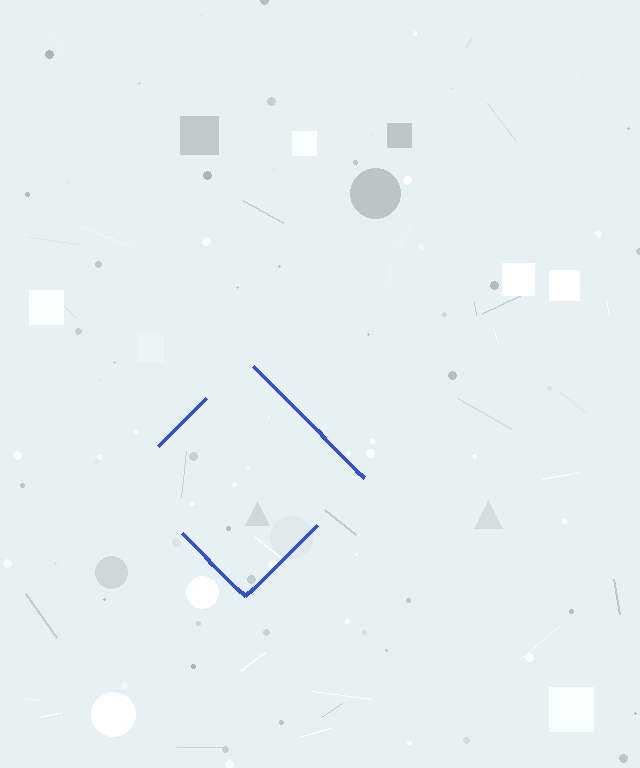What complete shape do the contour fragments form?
The contour fragments form a diamond.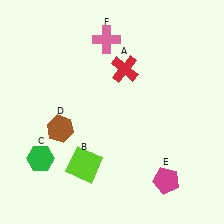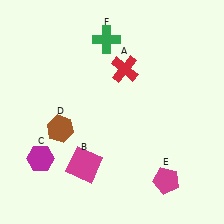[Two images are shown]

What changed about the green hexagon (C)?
In Image 1, C is green. In Image 2, it changed to magenta.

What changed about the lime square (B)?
In Image 1, B is lime. In Image 2, it changed to magenta.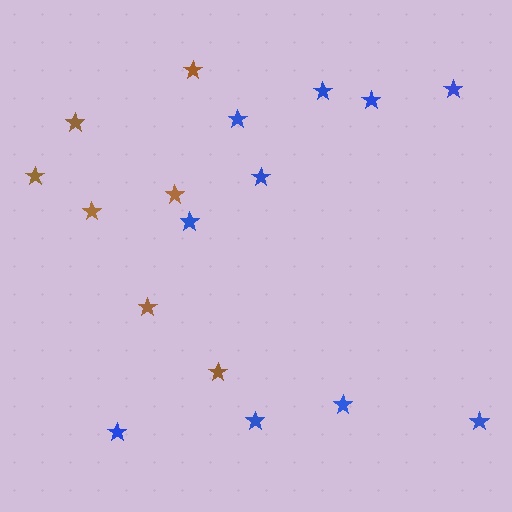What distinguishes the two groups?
There are 2 groups: one group of blue stars (10) and one group of brown stars (7).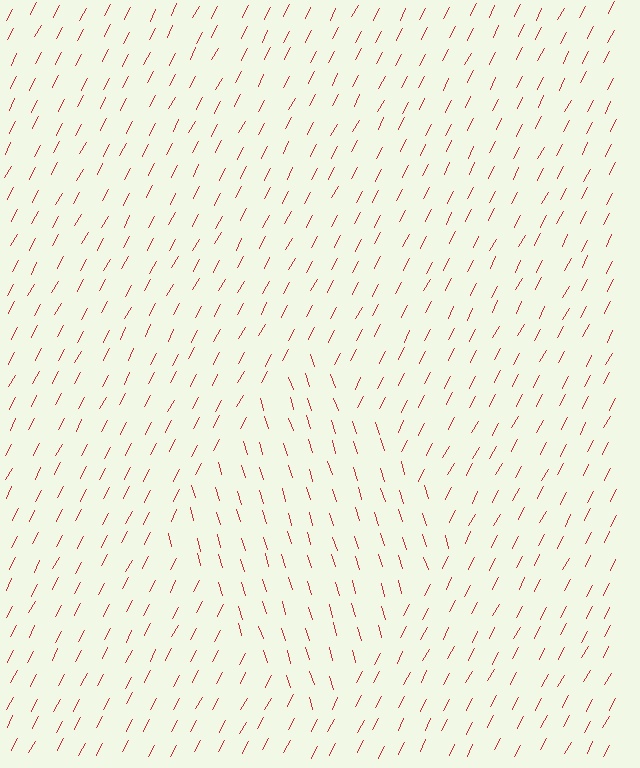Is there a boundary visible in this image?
Yes, there is a texture boundary formed by a change in line orientation.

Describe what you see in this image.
The image is filled with small red line segments. A diamond region in the image has lines oriented differently from the surrounding lines, creating a visible texture boundary.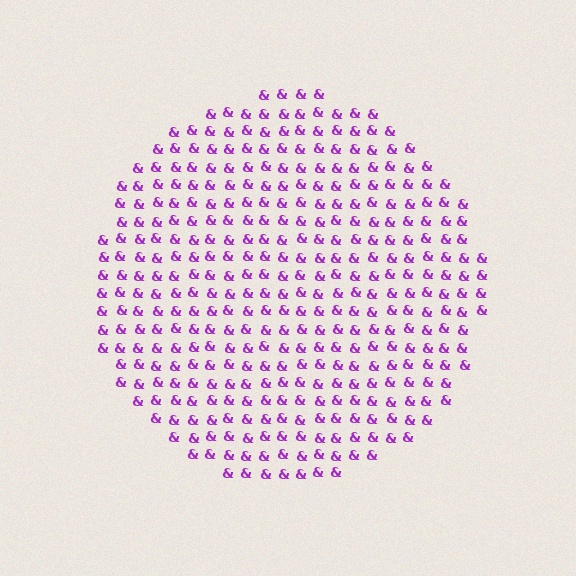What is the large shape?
The large shape is a circle.